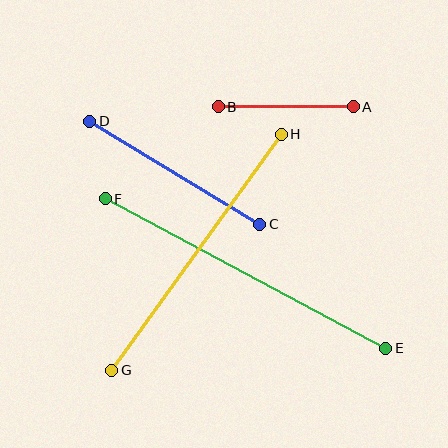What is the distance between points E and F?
The distance is approximately 318 pixels.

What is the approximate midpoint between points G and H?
The midpoint is at approximately (197, 252) pixels.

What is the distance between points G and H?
The distance is approximately 291 pixels.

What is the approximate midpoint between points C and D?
The midpoint is at approximately (175, 173) pixels.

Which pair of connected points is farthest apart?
Points E and F are farthest apart.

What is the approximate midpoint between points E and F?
The midpoint is at approximately (245, 274) pixels.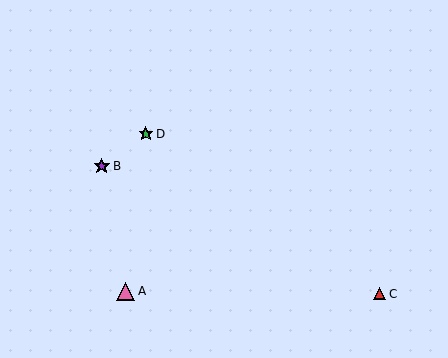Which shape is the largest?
The pink triangle (labeled A) is the largest.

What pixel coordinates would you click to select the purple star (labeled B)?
Click at (102, 166) to select the purple star B.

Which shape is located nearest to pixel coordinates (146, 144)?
The green star (labeled D) at (146, 134) is nearest to that location.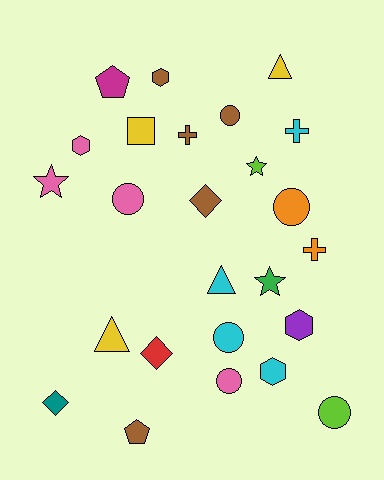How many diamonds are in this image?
There are 3 diamonds.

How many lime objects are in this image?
There are 2 lime objects.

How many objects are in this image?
There are 25 objects.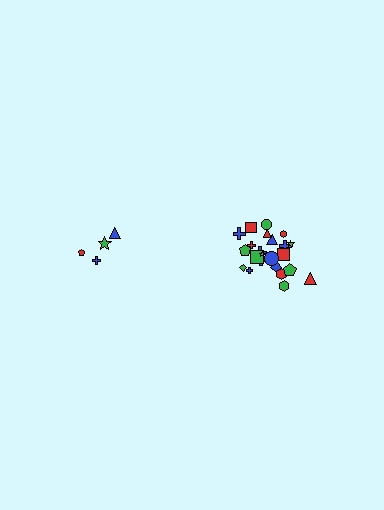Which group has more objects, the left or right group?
The right group.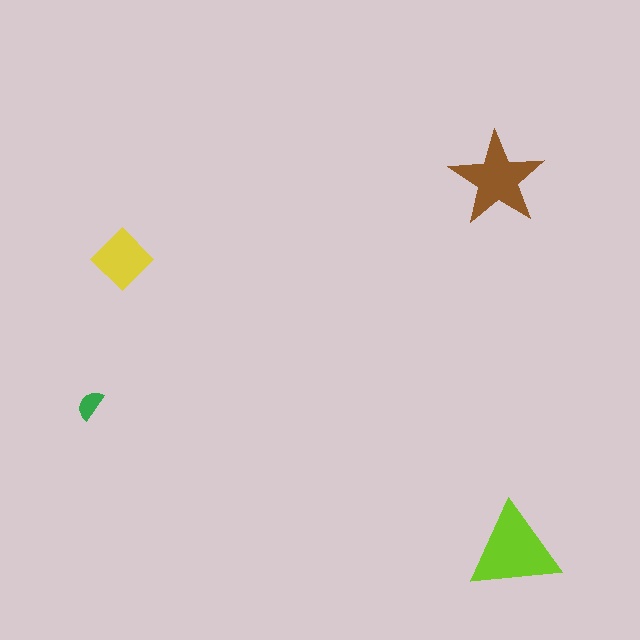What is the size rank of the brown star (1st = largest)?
2nd.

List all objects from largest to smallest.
The lime triangle, the brown star, the yellow diamond, the green semicircle.